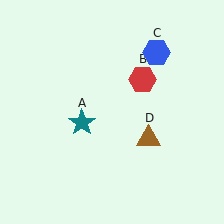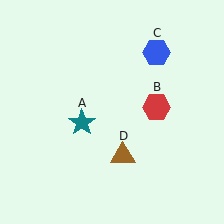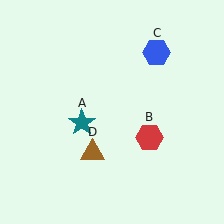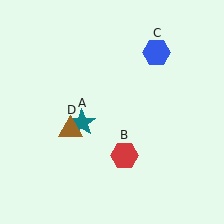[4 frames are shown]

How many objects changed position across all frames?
2 objects changed position: red hexagon (object B), brown triangle (object D).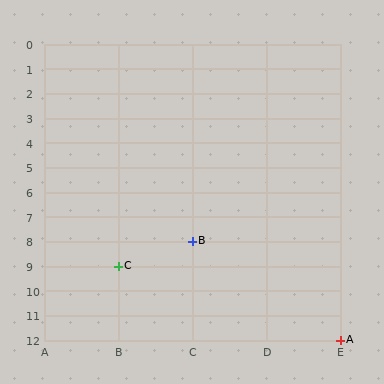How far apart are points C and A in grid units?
Points C and A are 3 columns and 3 rows apart (about 4.2 grid units diagonally).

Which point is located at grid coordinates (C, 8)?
Point B is at (C, 8).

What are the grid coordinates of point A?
Point A is at grid coordinates (E, 12).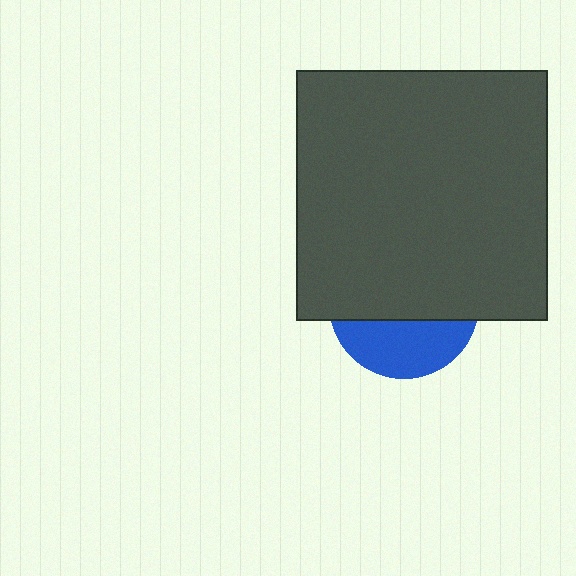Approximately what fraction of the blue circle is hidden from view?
Roughly 65% of the blue circle is hidden behind the dark gray rectangle.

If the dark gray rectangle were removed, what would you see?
You would see the complete blue circle.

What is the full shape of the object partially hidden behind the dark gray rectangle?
The partially hidden object is a blue circle.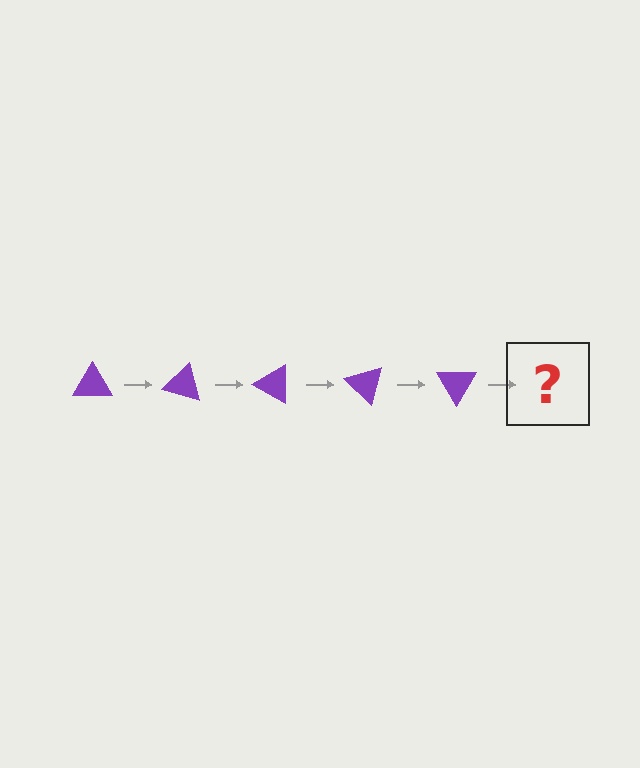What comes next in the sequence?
The next element should be a purple triangle rotated 75 degrees.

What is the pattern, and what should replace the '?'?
The pattern is that the triangle rotates 15 degrees each step. The '?' should be a purple triangle rotated 75 degrees.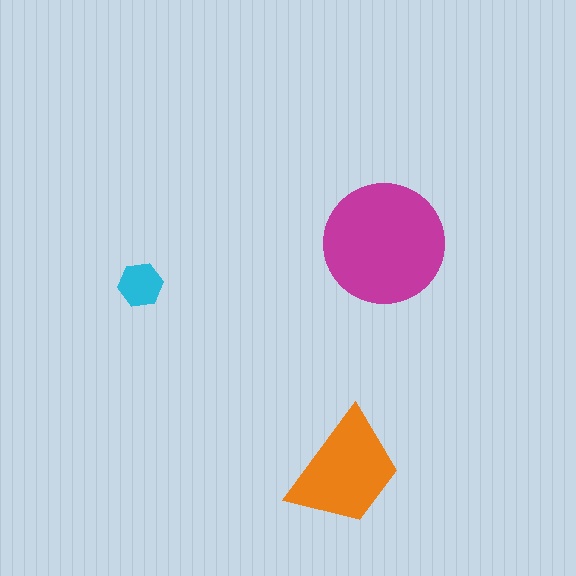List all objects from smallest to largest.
The cyan hexagon, the orange trapezoid, the magenta circle.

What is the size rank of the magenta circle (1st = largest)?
1st.